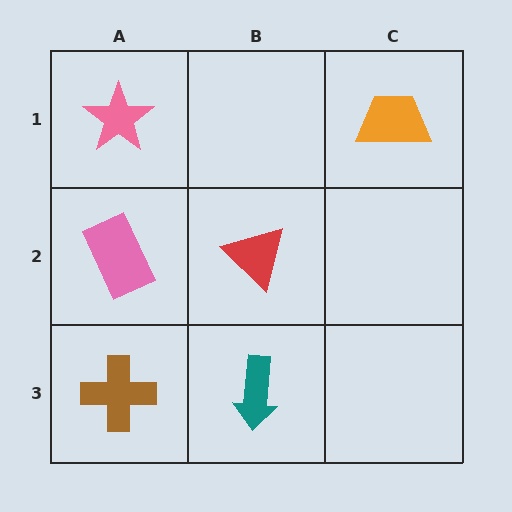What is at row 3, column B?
A teal arrow.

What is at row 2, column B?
A red triangle.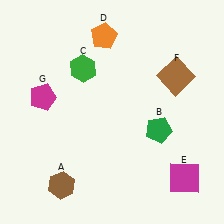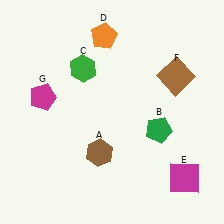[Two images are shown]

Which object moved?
The brown hexagon (A) moved right.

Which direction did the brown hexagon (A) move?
The brown hexagon (A) moved right.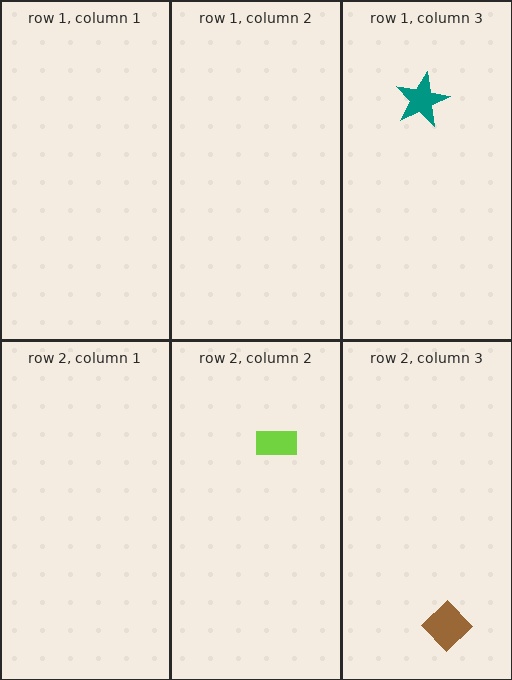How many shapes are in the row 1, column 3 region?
1.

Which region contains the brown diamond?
The row 2, column 3 region.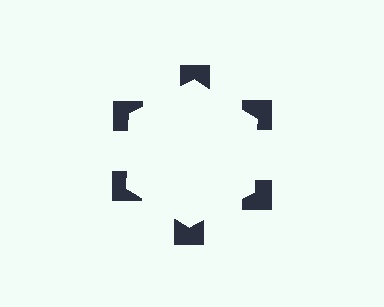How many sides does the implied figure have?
6 sides.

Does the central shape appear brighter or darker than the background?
It typically appears slightly brighter than the background, even though no actual brightness change is drawn.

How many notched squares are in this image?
There are 6 — one at each vertex of the illusory hexagon.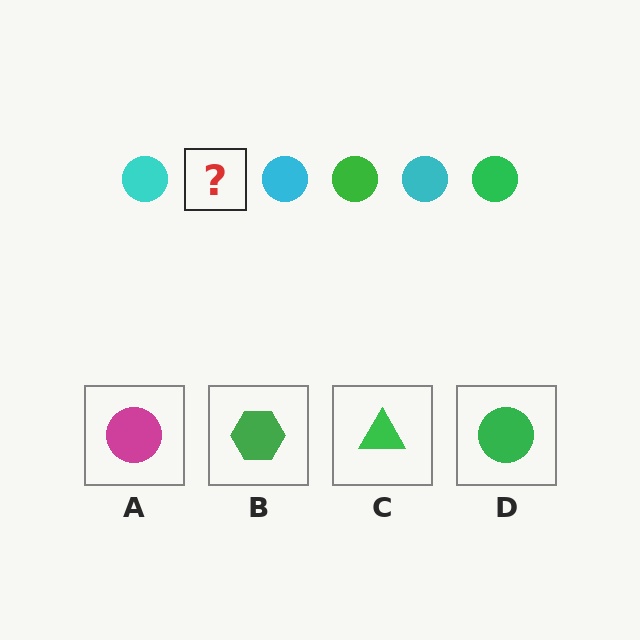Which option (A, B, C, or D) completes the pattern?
D.